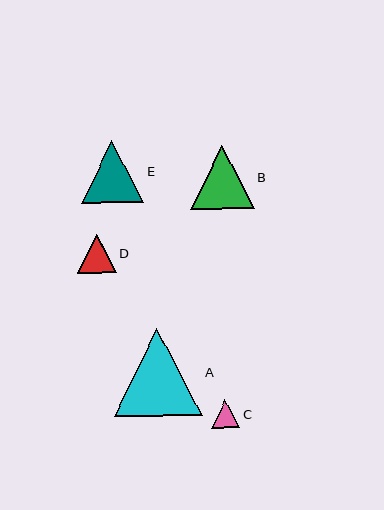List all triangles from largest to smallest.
From largest to smallest: A, B, E, D, C.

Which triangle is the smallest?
Triangle C is the smallest with a size of approximately 28 pixels.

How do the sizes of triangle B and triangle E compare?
Triangle B and triangle E are approximately the same size.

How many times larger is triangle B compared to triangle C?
Triangle B is approximately 2.3 times the size of triangle C.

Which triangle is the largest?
Triangle A is the largest with a size of approximately 88 pixels.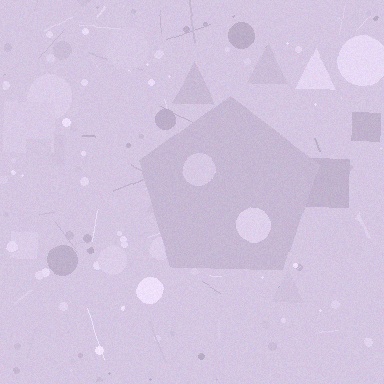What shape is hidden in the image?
A pentagon is hidden in the image.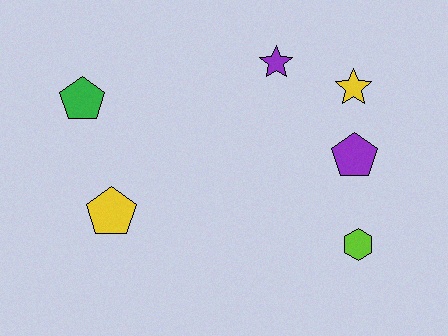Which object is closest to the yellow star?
The purple pentagon is closest to the yellow star.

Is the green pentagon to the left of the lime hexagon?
Yes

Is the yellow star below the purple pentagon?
No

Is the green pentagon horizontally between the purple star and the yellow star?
No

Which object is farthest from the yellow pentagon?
The yellow star is farthest from the yellow pentagon.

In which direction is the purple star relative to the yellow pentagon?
The purple star is to the right of the yellow pentagon.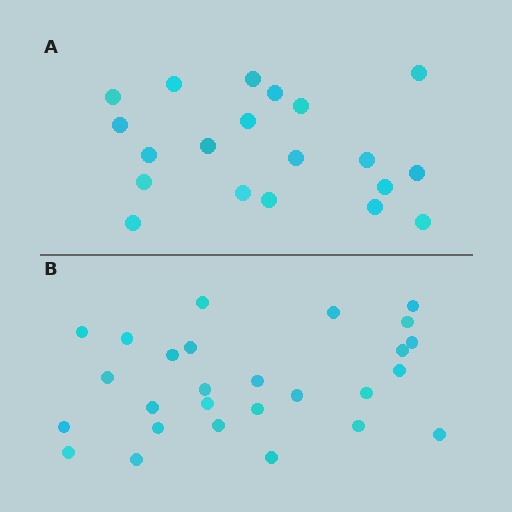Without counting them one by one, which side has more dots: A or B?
Region B (the bottom region) has more dots.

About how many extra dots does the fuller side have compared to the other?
Region B has roughly 8 or so more dots than region A.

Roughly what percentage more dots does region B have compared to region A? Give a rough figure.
About 35% more.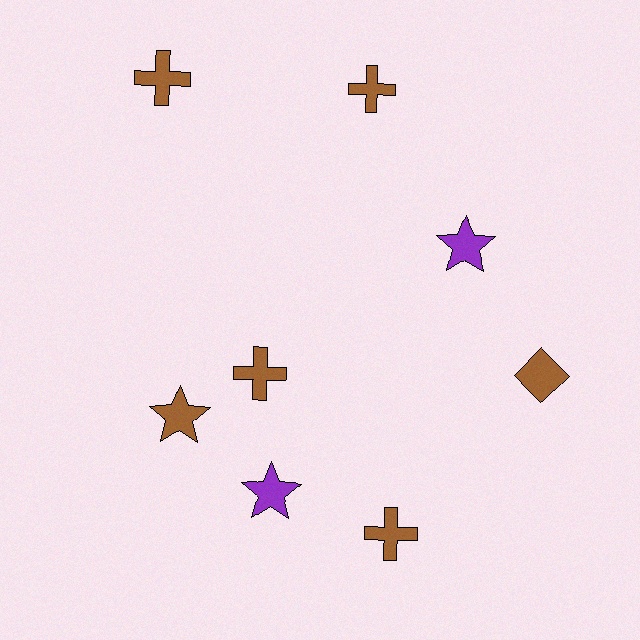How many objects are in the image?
There are 8 objects.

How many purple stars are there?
There are 2 purple stars.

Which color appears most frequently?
Brown, with 6 objects.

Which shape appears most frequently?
Cross, with 4 objects.